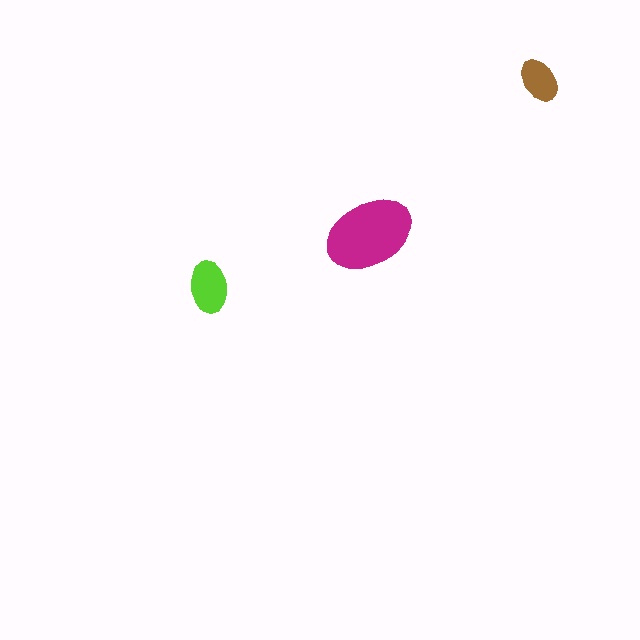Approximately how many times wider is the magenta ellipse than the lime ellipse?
About 1.5 times wider.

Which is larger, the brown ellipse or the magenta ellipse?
The magenta one.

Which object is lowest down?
The lime ellipse is bottommost.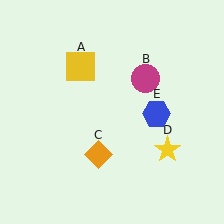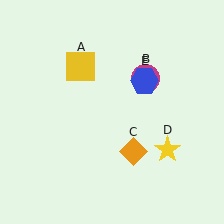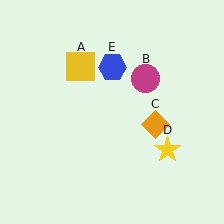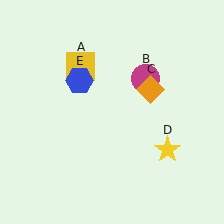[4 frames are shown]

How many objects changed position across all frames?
2 objects changed position: orange diamond (object C), blue hexagon (object E).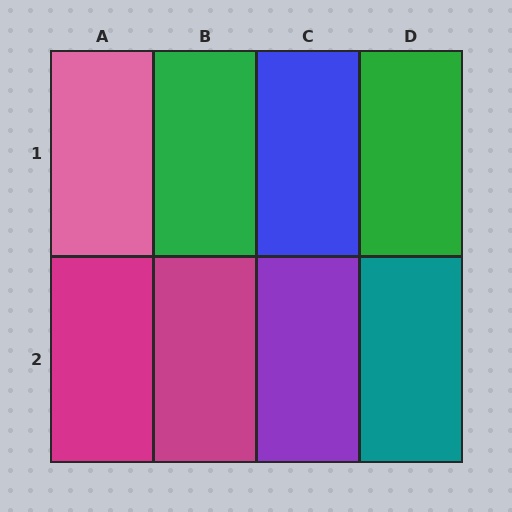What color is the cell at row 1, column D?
Green.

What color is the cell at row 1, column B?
Green.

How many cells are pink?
1 cell is pink.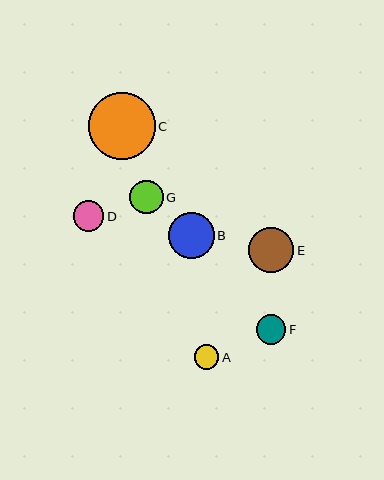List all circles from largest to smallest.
From largest to smallest: C, B, E, G, D, F, A.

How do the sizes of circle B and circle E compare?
Circle B and circle E are approximately the same size.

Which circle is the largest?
Circle C is the largest with a size of approximately 67 pixels.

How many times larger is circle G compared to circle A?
Circle G is approximately 1.4 times the size of circle A.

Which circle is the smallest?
Circle A is the smallest with a size of approximately 24 pixels.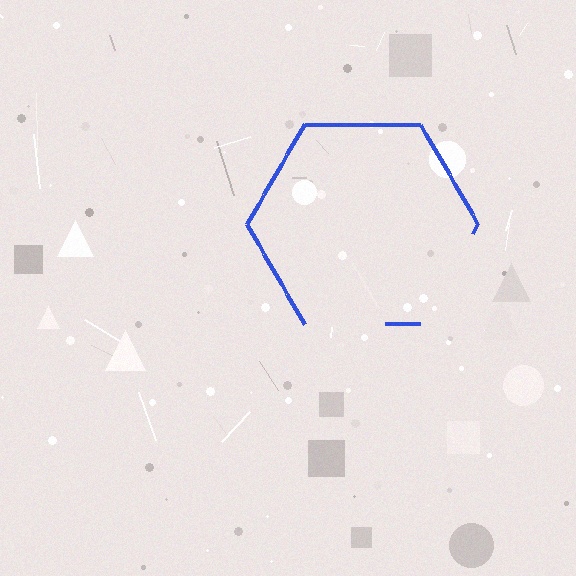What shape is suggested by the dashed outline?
The dashed outline suggests a hexagon.